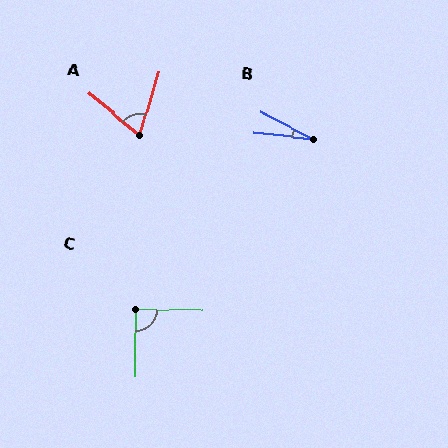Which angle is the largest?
C, at approximately 91 degrees.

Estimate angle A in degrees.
Approximately 68 degrees.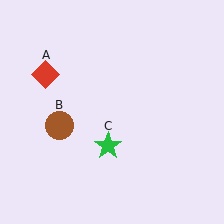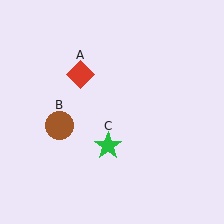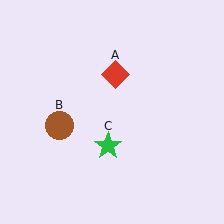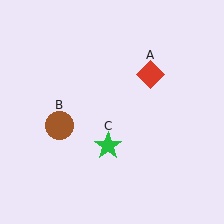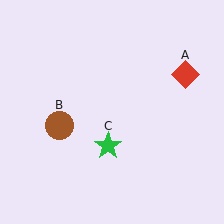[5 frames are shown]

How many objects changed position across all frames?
1 object changed position: red diamond (object A).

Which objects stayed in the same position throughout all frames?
Brown circle (object B) and green star (object C) remained stationary.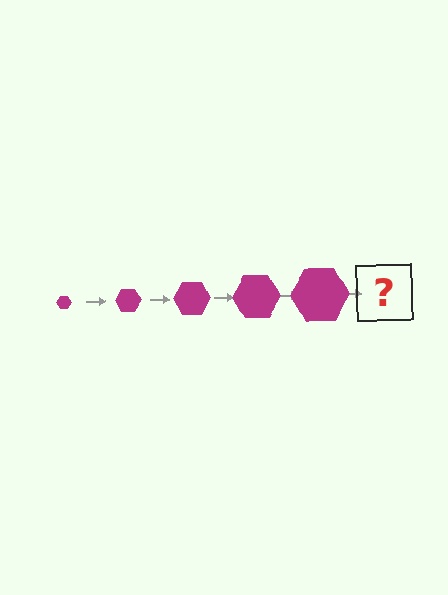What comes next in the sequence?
The next element should be a magenta hexagon, larger than the previous one.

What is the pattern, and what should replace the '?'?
The pattern is that the hexagon gets progressively larger each step. The '?' should be a magenta hexagon, larger than the previous one.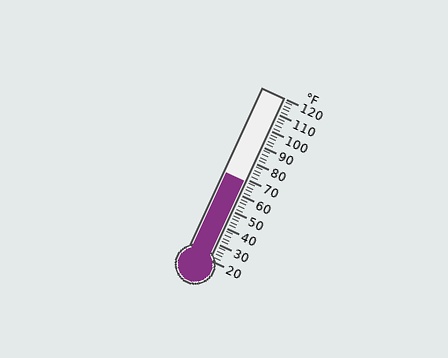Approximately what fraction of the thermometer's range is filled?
The thermometer is filled to approximately 50% of its range.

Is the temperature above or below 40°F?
The temperature is above 40°F.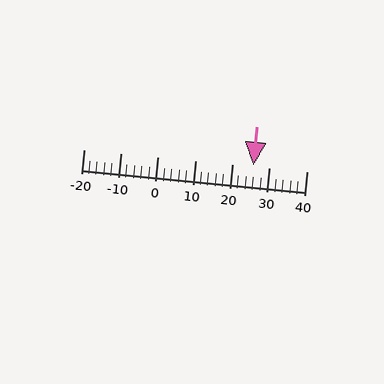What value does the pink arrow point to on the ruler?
The pink arrow points to approximately 26.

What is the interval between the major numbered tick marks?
The major tick marks are spaced 10 units apart.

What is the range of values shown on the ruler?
The ruler shows values from -20 to 40.